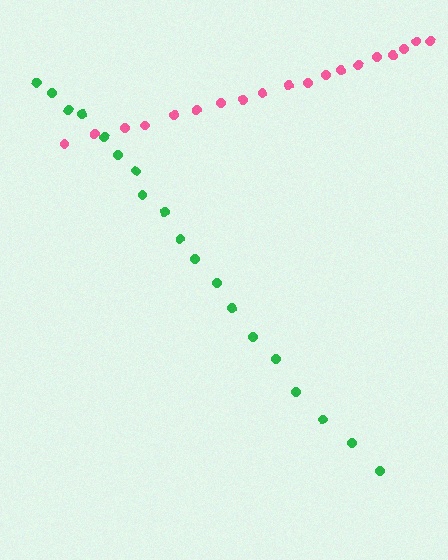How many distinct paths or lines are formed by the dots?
There are 2 distinct paths.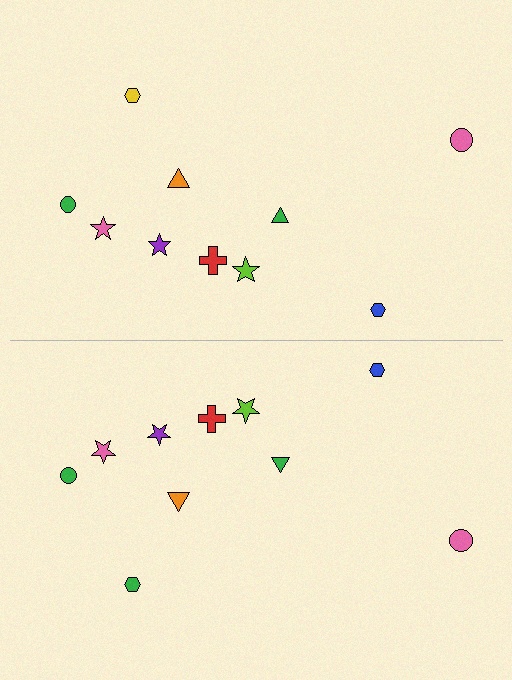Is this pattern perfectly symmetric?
No, the pattern is not perfectly symmetric. The green hexagon on the bottom side breaks the symmetry — its mirror counterpart is yellow.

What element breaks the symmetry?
The green hexagon on the bottom side breaks the symmetry — its mirror counterpart is yellow.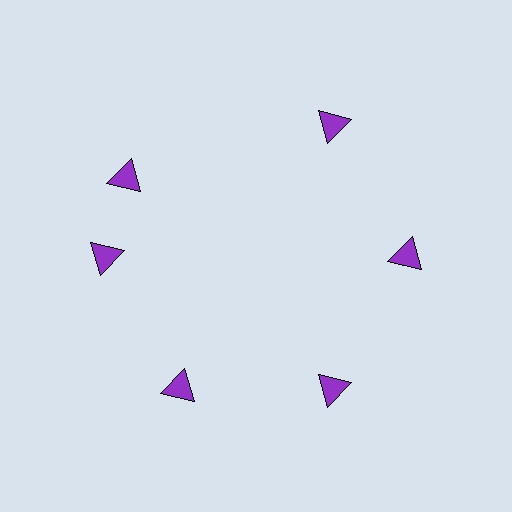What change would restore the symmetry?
The symmetry would be restored by rotating it back into even spacing with its neighbors so that all 6 triangles sit at equal angles and equal distance from the center.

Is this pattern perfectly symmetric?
No. The 6 purple triangles are arranged in a ring, but one element near the 11 o'clock position is rotated out of alignment along the ring, breaking the 6-fold rotational symmetry.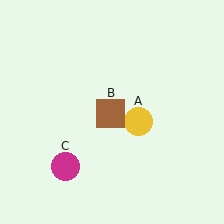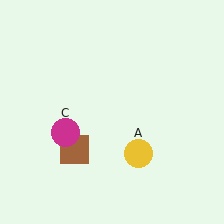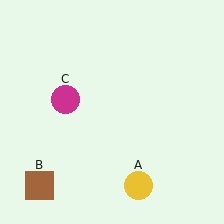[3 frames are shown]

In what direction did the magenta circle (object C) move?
The magenta circle (object C) moved up.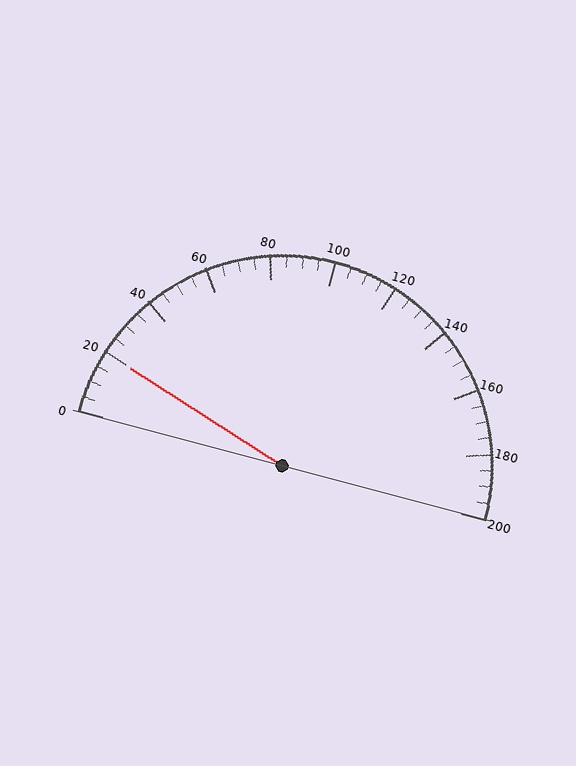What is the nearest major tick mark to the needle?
The nearest major tick mark is 20.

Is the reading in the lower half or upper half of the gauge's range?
The reading is in the lower half of the range (0 to 200).